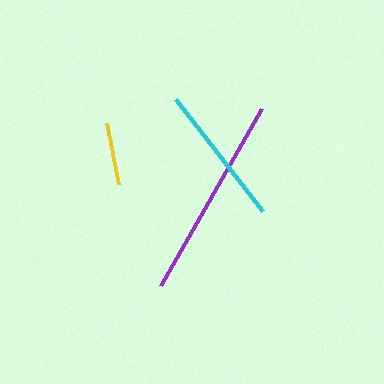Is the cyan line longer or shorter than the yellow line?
The cyan line is longer than the yellow line.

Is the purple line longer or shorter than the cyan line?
The purple line is longer than the cyan line.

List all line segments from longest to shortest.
From longest to shortest: purple, cyan, yellow.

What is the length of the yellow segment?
The yellow segment is approximately 62 pixels long.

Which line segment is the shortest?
The yellow line is the shortest at approximately 62 pixels.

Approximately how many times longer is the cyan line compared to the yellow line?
The cyan line is approximately 2.3 times the length of the yellow line.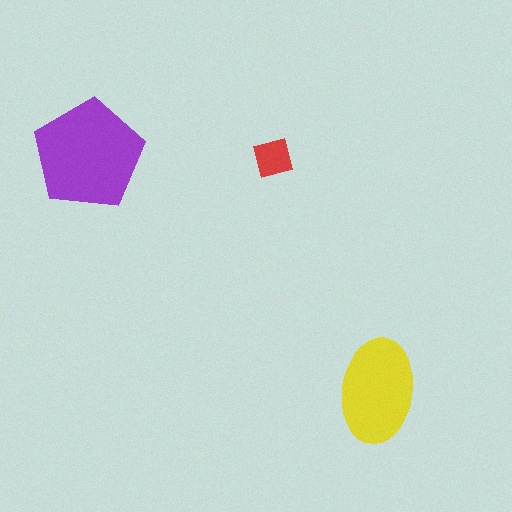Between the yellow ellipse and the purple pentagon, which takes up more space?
The purple pentagon.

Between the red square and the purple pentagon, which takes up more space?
The purple pentagon.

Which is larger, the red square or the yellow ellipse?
The yellow ellipse.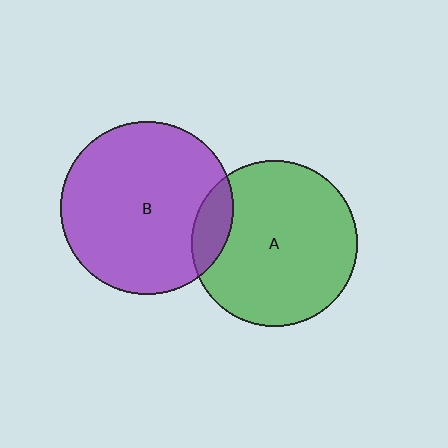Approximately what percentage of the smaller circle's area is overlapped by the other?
Approximately 15%.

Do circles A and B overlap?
Yes.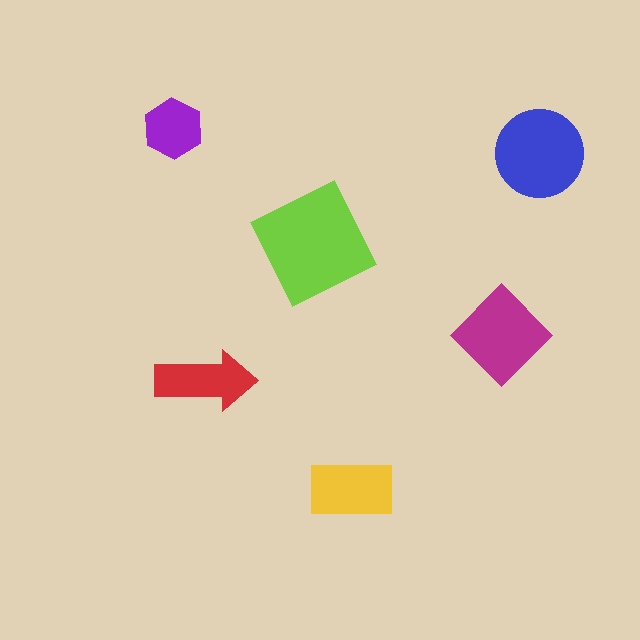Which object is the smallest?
The purple hexagon.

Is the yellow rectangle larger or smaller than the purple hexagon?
Larger.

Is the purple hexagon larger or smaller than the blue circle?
Smaller.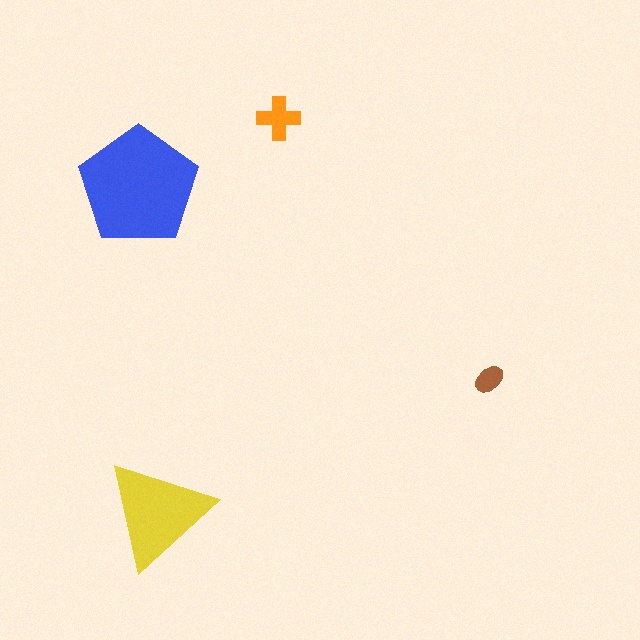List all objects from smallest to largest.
The brown ellipse, the orange cross, the yellow triangle, the blue pentagon.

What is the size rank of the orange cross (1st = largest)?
3rd.